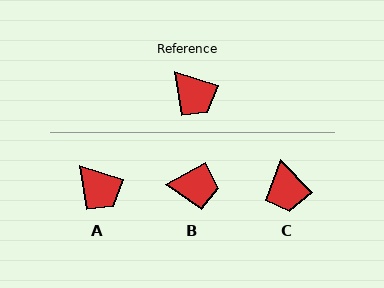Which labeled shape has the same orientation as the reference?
A.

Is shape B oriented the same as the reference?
No, it is off by about 46 degrees.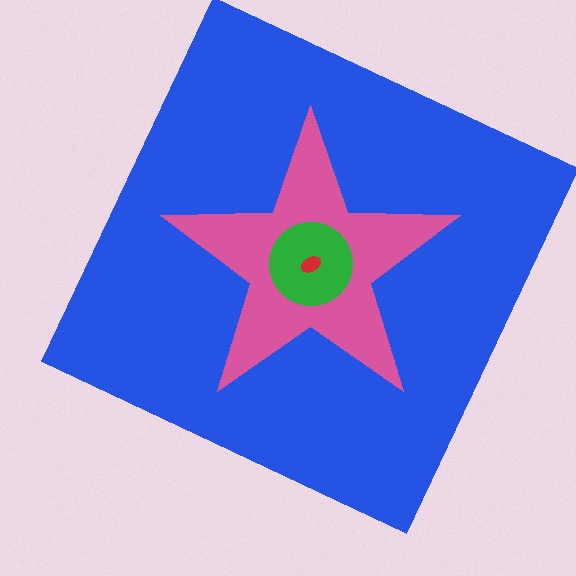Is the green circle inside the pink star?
Yes.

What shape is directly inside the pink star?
The green circle.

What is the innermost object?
The red ellipse.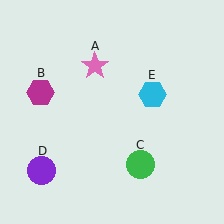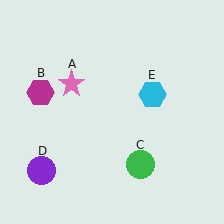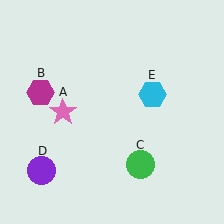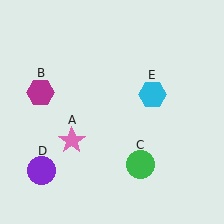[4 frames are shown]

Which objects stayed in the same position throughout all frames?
Magenta hexagon (object B) and green circle (object C) and purple circle (object D) and cyan hexagon (object E) remained stationary.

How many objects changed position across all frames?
1 object changed position: pink star (object A).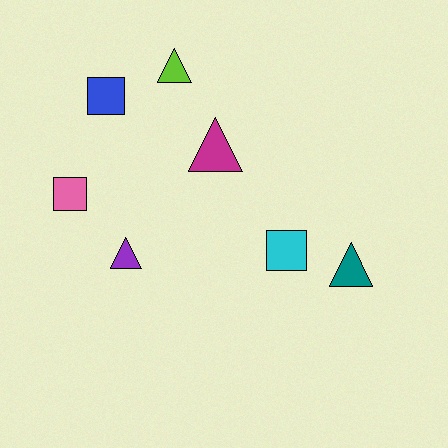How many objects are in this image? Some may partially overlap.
There are 7 objects.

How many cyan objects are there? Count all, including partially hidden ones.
There is 1 cyan object.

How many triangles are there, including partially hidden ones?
There are 4 triangles.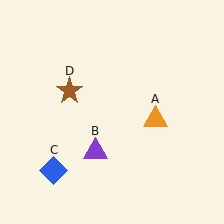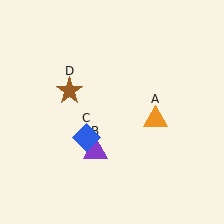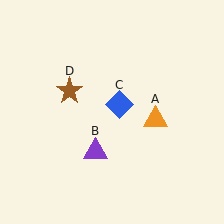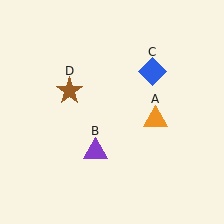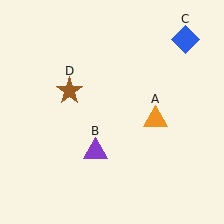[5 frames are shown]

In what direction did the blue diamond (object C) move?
The blue diamond (object C) moved up and to the right.